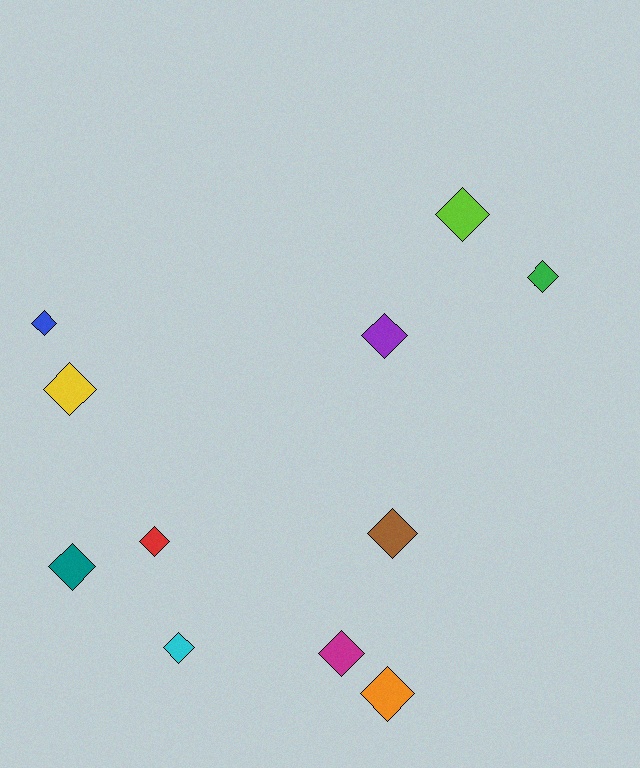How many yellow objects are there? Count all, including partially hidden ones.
There is 1 yellow object.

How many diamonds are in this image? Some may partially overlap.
There are 11 diamonds.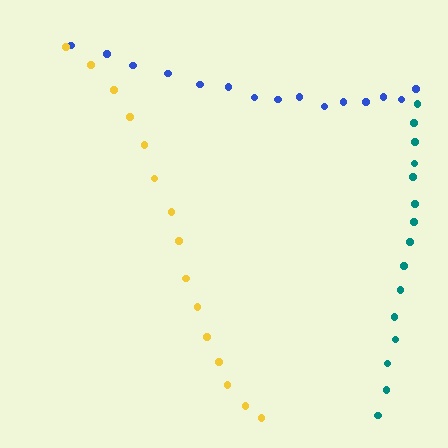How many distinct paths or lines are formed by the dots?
There are 3 distinct paths.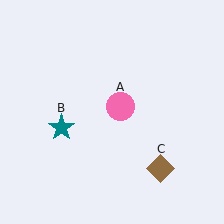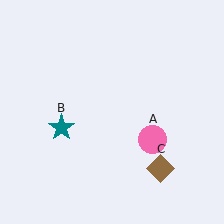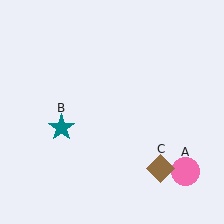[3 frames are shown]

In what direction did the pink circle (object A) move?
The pink circle (object A) moved down and to the right.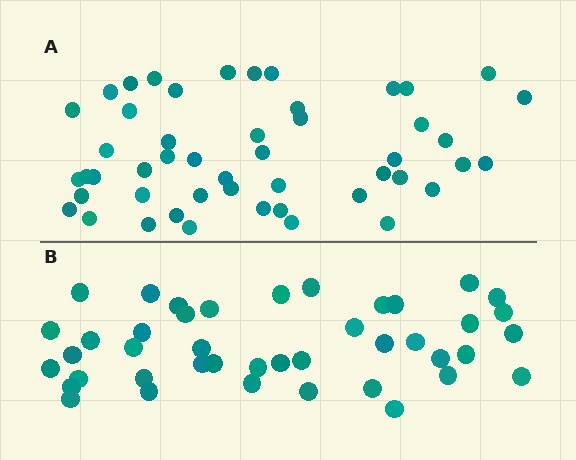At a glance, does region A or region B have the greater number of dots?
Region A (the top region) has more dots.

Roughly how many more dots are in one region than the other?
Region A has roughly 8 or so more dots than region B.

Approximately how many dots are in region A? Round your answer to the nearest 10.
About 50 dots. (The exact count is 49, which rounds to 50.)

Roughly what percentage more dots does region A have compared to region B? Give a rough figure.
About 15% more.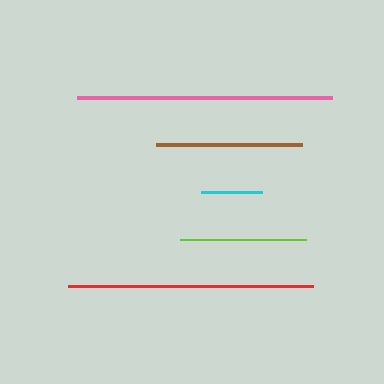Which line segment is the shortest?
The cyan line is the shortest at approximately 61 pixels.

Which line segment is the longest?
The pink line is the longest at approximately 255 pixels.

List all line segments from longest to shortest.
From longest to shortest: pink, red, brown, lime, cyan.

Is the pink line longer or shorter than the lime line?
The pink line is longer than the lime line.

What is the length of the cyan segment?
The cyan segment is approximately 61 pixels long.